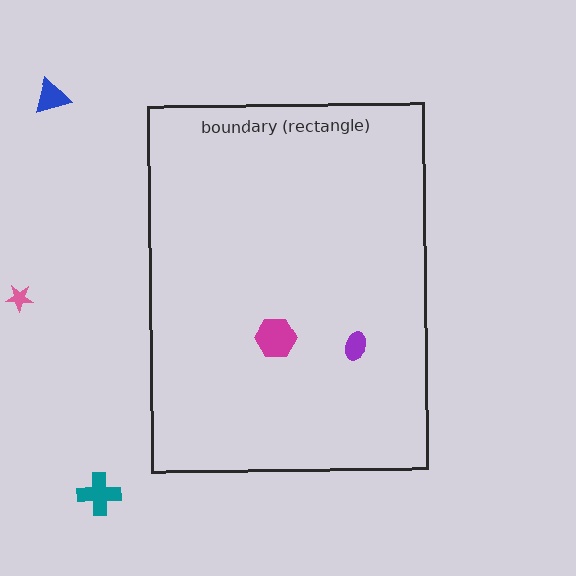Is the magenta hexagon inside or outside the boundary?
Inside.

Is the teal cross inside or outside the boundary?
Outside.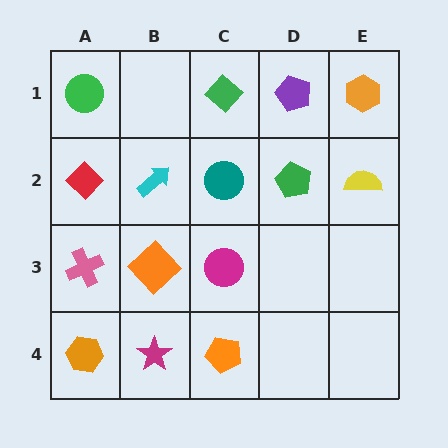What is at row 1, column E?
An orange hexagon.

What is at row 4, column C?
An orange pentagon.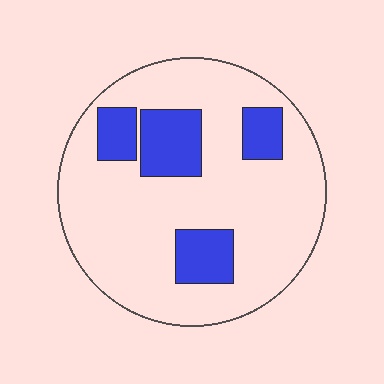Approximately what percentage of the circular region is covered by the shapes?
Approximately 20%.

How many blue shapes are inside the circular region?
4.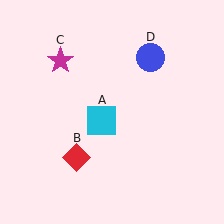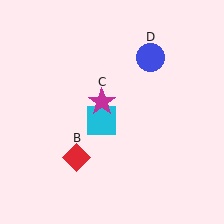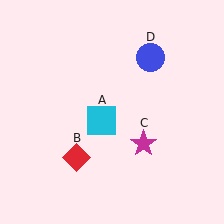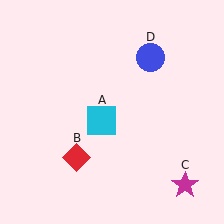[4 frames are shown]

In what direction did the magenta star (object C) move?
The magenta star (object C) moved down and to the right.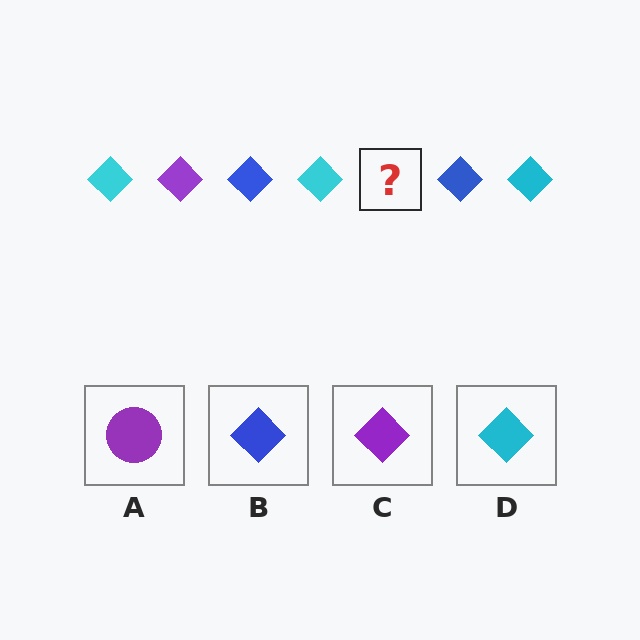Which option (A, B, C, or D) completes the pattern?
C.